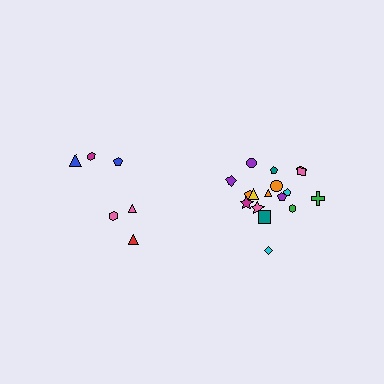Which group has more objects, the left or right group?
The right group.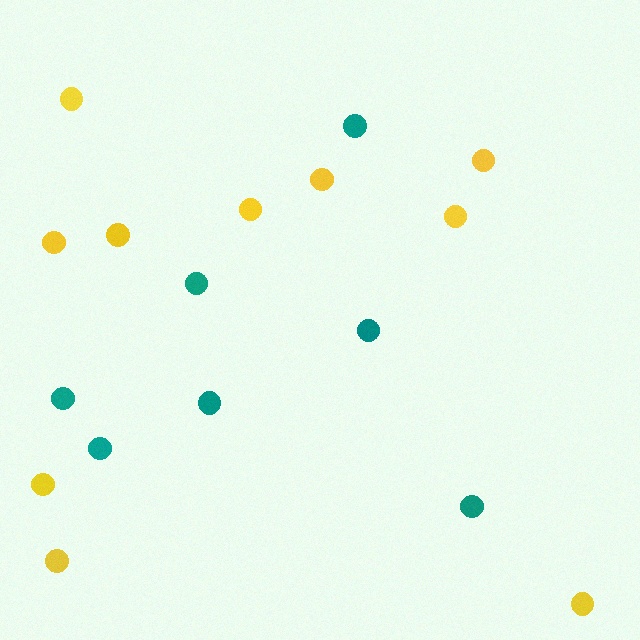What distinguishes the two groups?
There are 2 groups: one group of yellow circles (10) and one group of teal circles (7).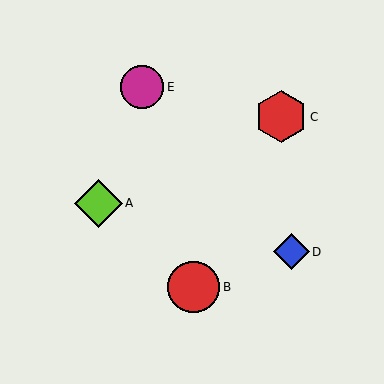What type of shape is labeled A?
Shape A is a lime diamond.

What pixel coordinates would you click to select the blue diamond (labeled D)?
Click at (292, 252) to select the blue diamond D.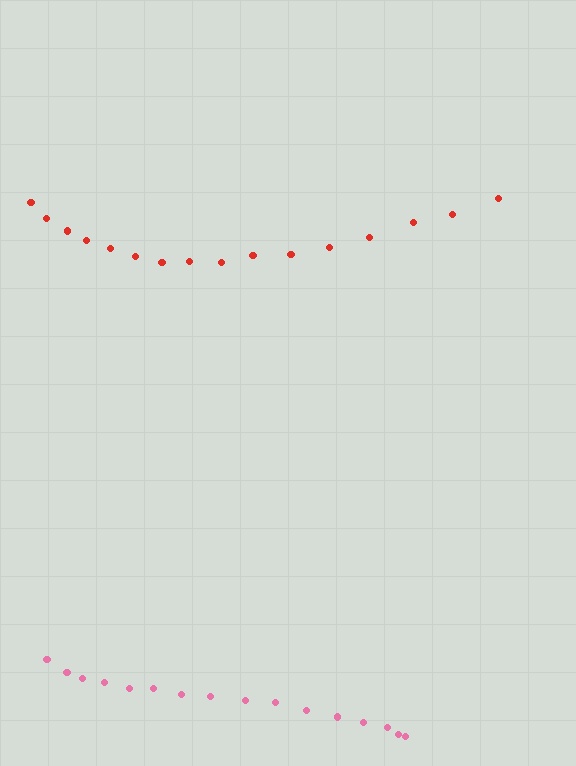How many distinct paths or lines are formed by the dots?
There are 2 distinct paths.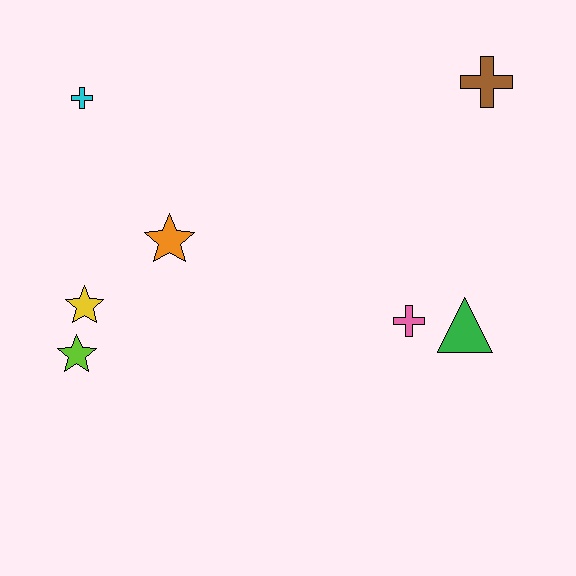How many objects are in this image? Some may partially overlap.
There are 7 objects.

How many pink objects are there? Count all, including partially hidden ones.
There is 1 pink object.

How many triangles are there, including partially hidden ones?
There is 1 triangle.